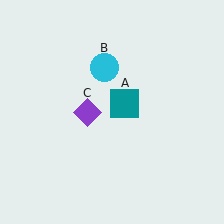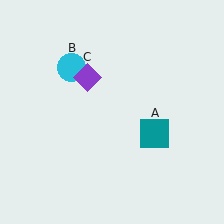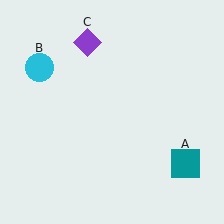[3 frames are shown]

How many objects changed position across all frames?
3 objects changed position: teal square (object A), cyan circle (object B), purple diamond (object C).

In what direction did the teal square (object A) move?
The teal square (object A) moved down and to the right.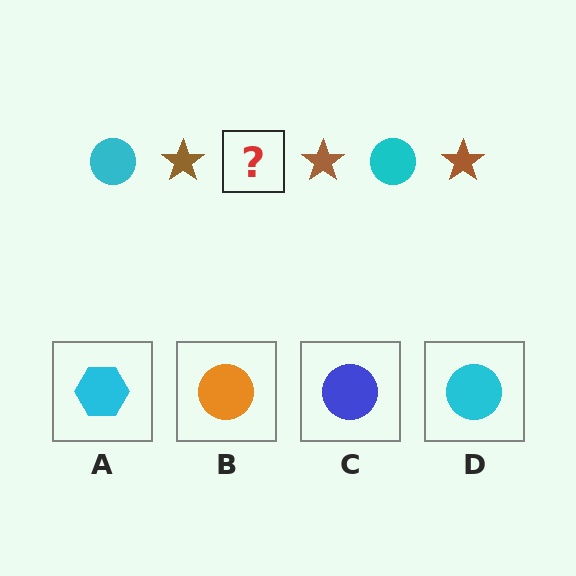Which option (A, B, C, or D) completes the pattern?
D.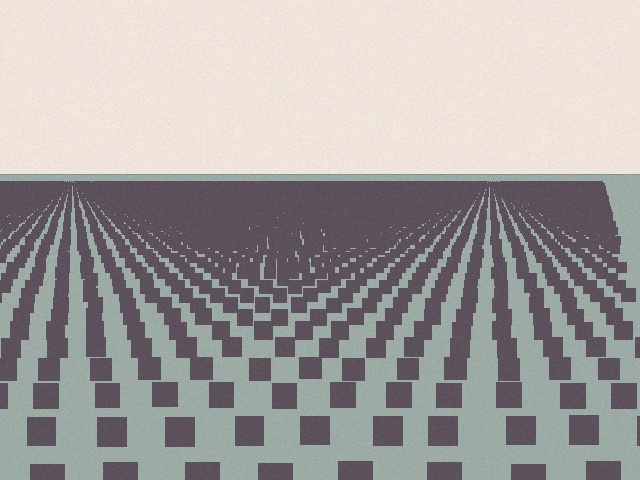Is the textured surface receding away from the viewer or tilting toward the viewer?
The surface is receding away from the viewer. Texture elements get smaller and denser toward the top.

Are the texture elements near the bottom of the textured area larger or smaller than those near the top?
Larger. Near the bottom, elements are closer to the viewer and appear at a bigger on-screen size.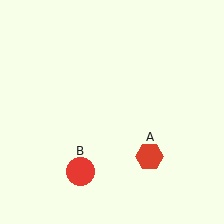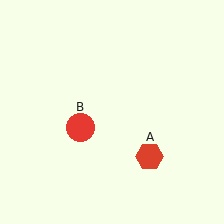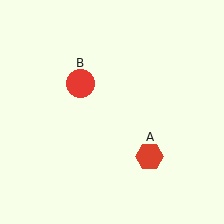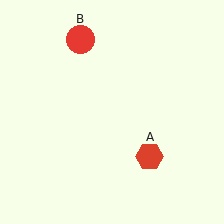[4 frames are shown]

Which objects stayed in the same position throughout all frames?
Red hexagon (object A) remained stationary.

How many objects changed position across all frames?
1 object changed position: red circle (object B).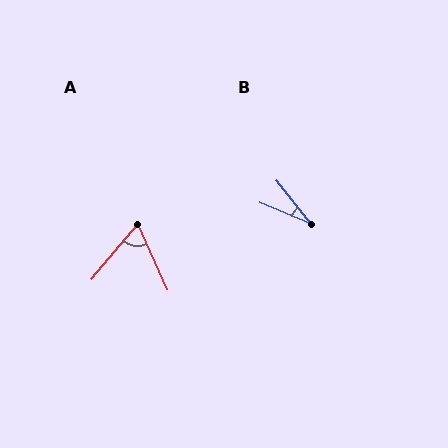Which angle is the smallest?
B, at approximately 30 degrees.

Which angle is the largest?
A, at approximately 64 degrees.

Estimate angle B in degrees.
Approximately 30 degrees.